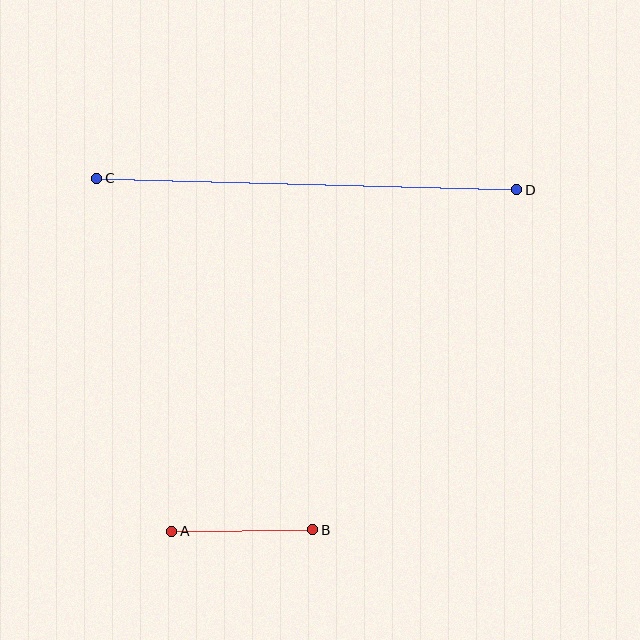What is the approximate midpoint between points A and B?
The midpoint is at approximately (242, 530) pixels.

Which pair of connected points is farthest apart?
Points C and D are farthest apart.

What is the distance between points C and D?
The distance is approximately 420 pixels.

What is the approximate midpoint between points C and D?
The midpoint is at approximately (307, 184) pixels.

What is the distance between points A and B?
The distance is approximately 141 pixels.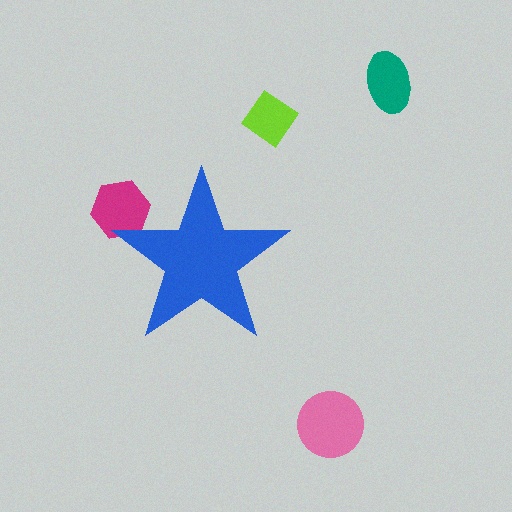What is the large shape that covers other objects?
A blue star.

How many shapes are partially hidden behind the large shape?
1 shape is partially hidden.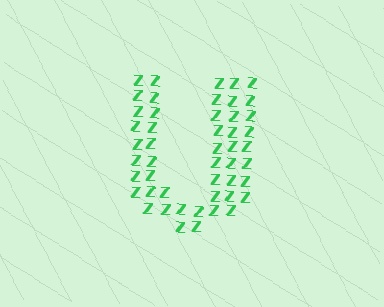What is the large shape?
The large shape is the letter U.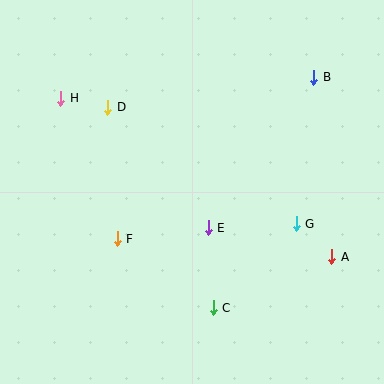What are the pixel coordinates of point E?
Point E is at (208, 228).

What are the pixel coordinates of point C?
Point C is at (213, 308).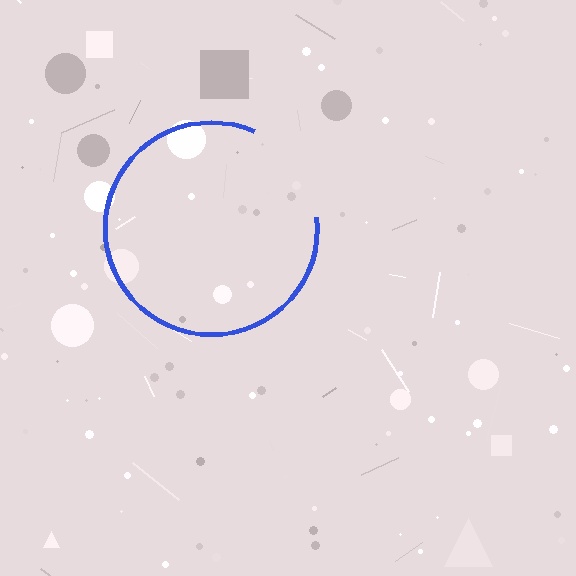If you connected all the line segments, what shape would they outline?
They would outline a circle.